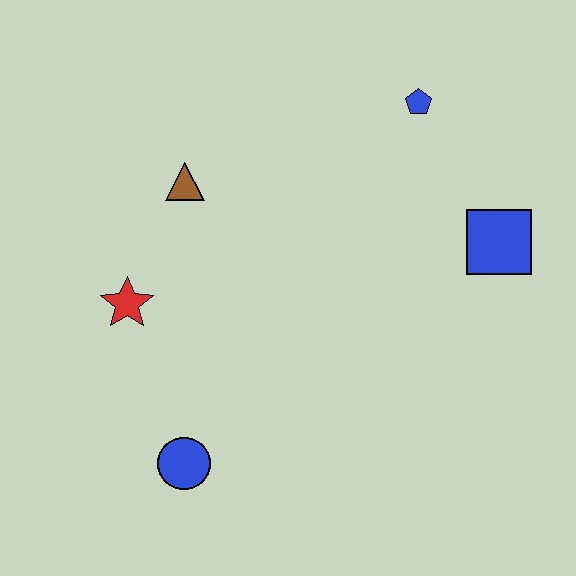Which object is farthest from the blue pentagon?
The blue circle is farthest from the blue pentagon.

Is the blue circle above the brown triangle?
No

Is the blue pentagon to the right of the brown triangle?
Yes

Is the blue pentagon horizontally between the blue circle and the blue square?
Yes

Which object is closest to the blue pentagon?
The blue square is closest to the blue pentagon.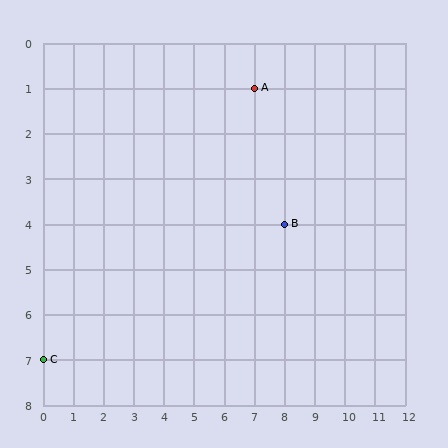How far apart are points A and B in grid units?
Points A and B are 1 column and 3 rows apart (about 3.2 grid units diagonally).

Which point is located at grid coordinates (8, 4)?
Point B is at (8, 4).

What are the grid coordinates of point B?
Point B is at grid coordinates (8, 4).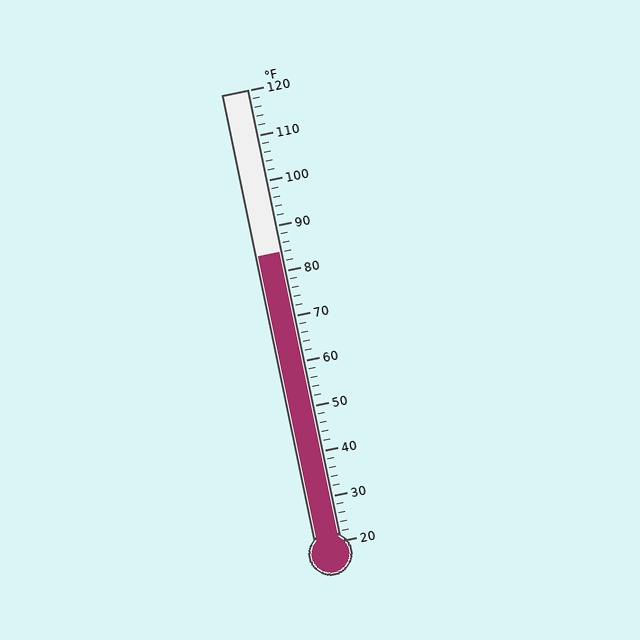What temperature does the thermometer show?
The thermometer shows approximately 84°F.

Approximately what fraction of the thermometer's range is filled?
The thermometer is filled to approximately 65% of its range.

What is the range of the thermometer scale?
The thermometer scale ranges from 20°F to 120°F.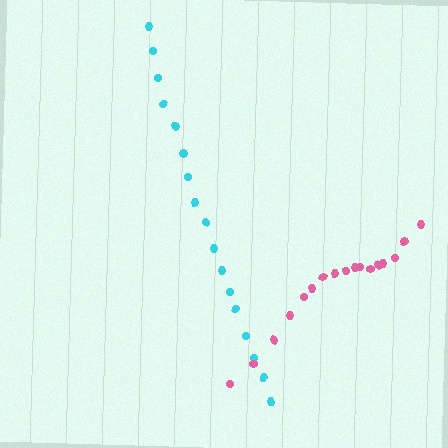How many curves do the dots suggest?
There are 2 distinct paths.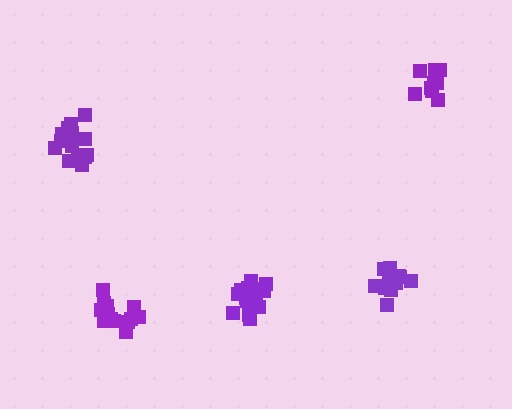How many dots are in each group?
Group 1: 13 dots, Group 2: 14 dots, Group 3: 16 dots, Group 4: 12 dots, Group 5: 10 dots (65 total).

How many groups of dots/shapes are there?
There are 5 groups.